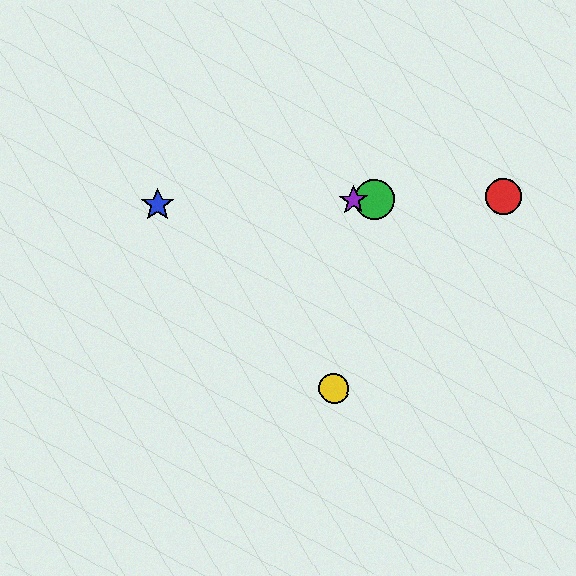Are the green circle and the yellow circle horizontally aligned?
No, the green circle is at y≈200 and the yellow circle is at y≈388.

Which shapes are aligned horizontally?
The red circle, the blue star, the green circle, the purple star are aligned horizontally.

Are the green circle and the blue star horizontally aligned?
Yes, both are at y≈200.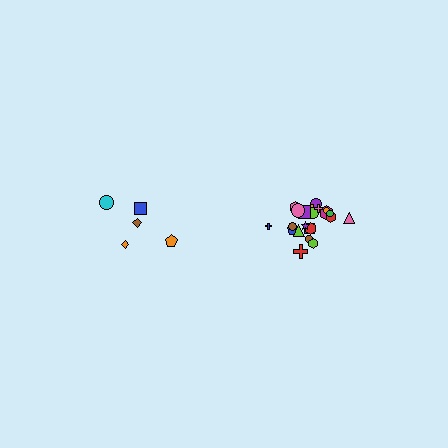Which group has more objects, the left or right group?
The right group.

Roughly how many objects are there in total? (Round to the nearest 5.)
Roughly 25 objects in total.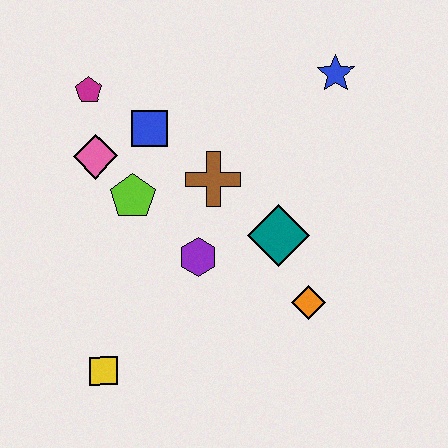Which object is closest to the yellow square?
The purple hexagon is closest to the yellow square.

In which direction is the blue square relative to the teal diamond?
The blue square is to the left of the teal diamond.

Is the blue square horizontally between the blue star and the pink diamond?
Yes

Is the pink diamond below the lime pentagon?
No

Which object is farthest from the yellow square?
The blue star is farthest from the yellow square.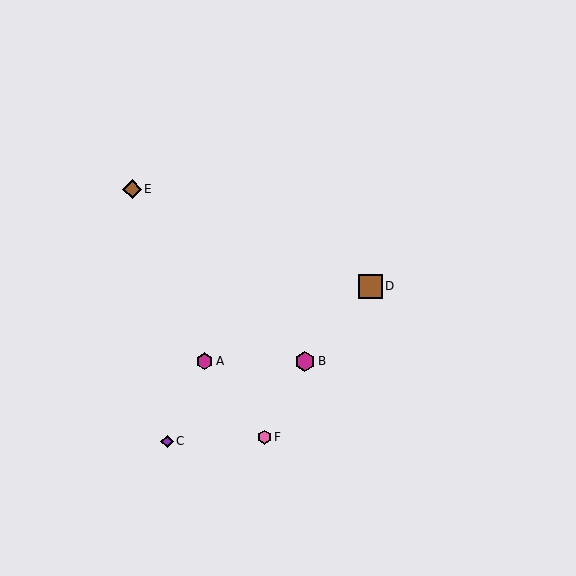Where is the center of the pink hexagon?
The center of the pink hexagon is at (264, 437).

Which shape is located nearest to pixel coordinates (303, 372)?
The magenta hexagon (labeled B) at (305, 361) is nearest to that location.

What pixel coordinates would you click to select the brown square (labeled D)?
Click at (371, 286) to select the brown square D.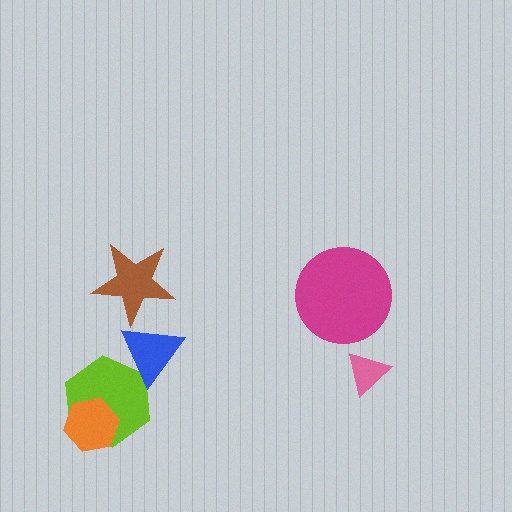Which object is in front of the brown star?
The blue triangle is in front of the brown star.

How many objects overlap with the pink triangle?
0 objects overlap with the pink triangle.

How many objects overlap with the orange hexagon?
1 object overlaps with the orange hexagon.